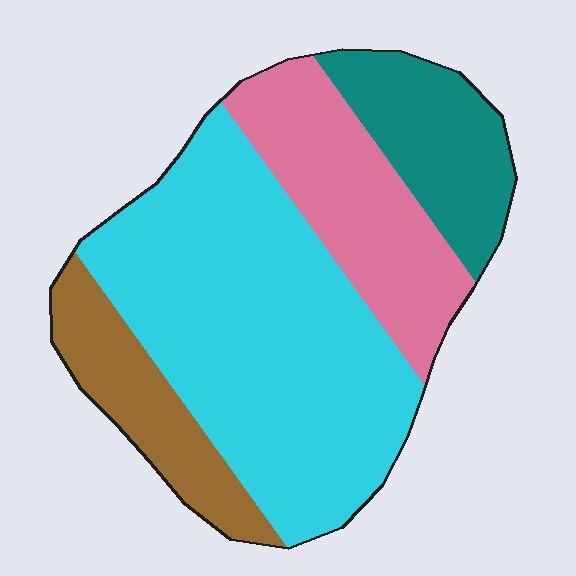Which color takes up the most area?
Cyan, at roughly 50%.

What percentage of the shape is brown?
Brown takes up about one eighth (1/8) of the shape.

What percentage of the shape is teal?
Teal covers about 15% of the shape.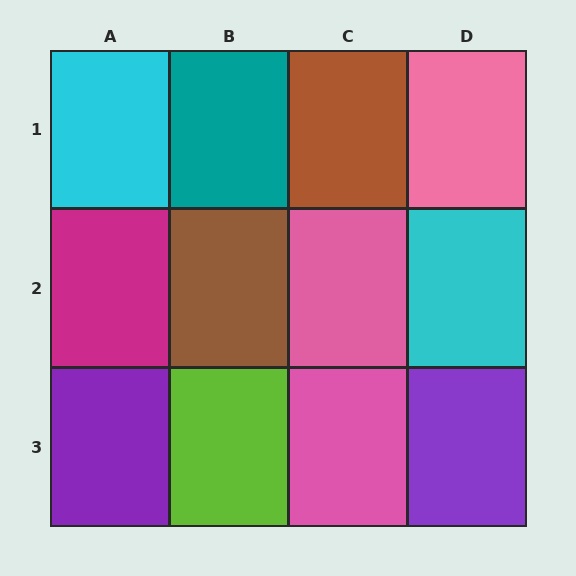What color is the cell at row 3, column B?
Lime.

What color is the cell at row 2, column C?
Pink.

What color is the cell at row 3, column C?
Pink.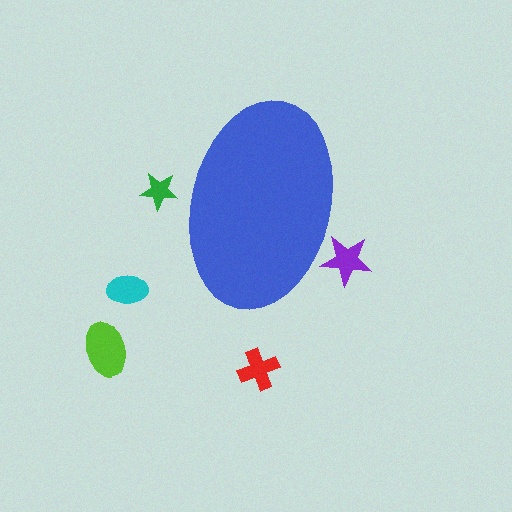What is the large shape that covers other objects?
A blue ellipse.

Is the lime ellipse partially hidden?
No, the lime ellipse is fully visible.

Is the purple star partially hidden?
Yes, the purple star is partially hidden behind the blue ellipse.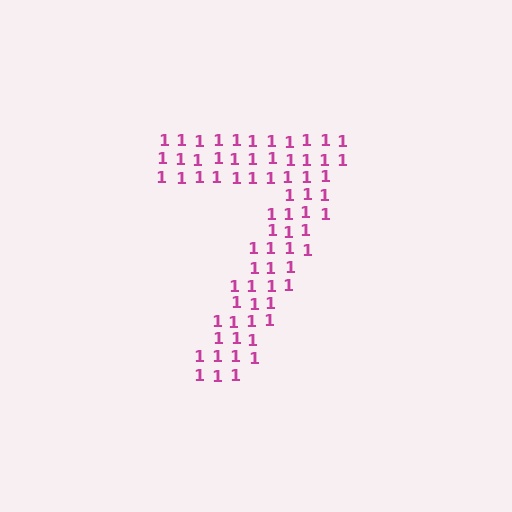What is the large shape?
The large shape is the digit 7.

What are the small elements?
The small elements are digit 1's.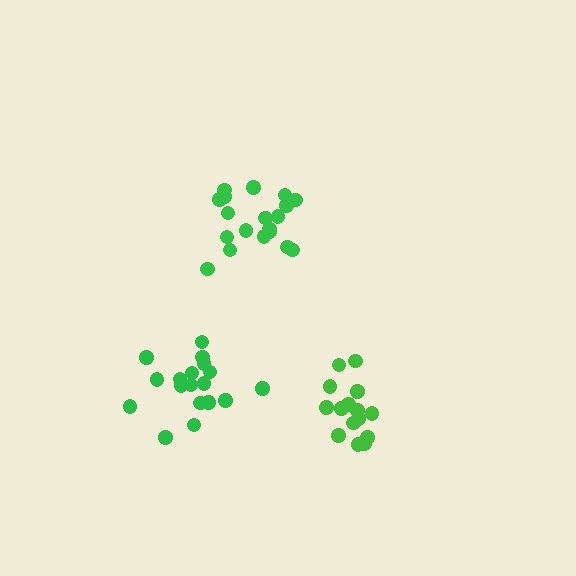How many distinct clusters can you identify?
There are 3 distinct clusters.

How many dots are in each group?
Group 1: 18 dots, Group 2: 19 dots, Group 3: 15 dots (52 total).